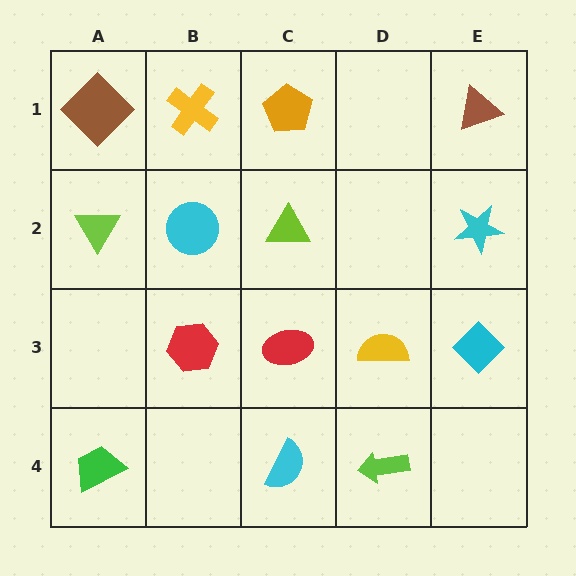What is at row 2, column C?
A lime triangle.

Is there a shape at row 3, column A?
No, that cell is empty.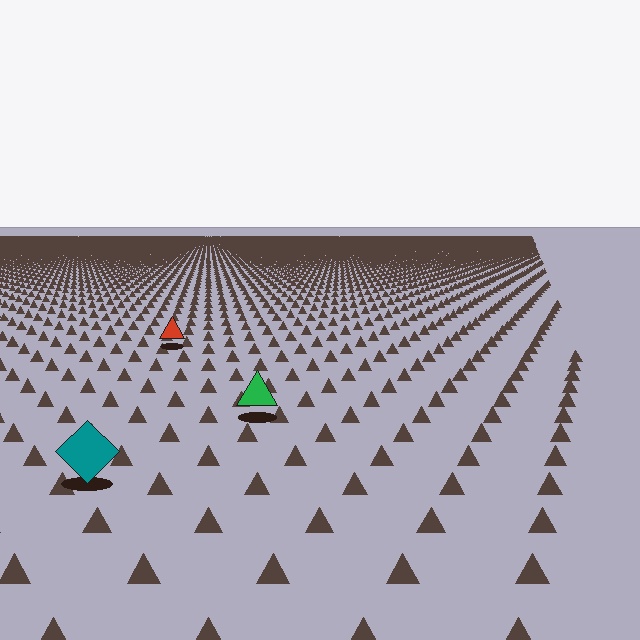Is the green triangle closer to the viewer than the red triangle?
Yes. The green triangle is closer — you can tell from the texture gradient: the ground texture is coarser near it.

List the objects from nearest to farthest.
From nearest to farthest: the teal diamond, the green triangle, the red triangle.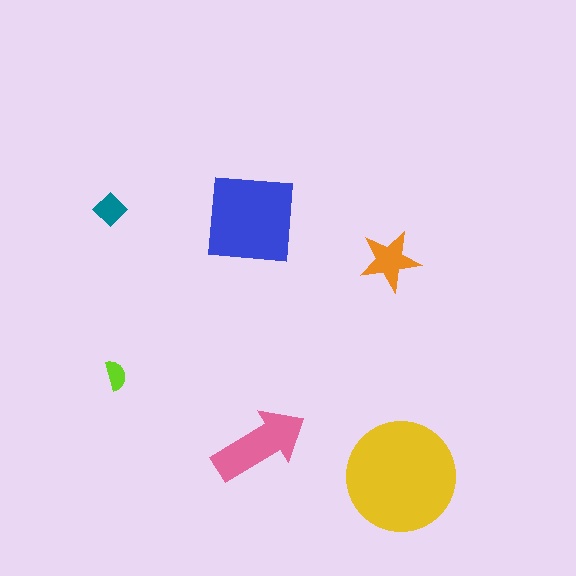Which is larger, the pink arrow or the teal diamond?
The pink arrow.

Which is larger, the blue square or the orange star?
The blue square.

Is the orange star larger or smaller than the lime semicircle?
Larger.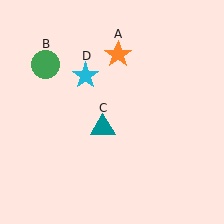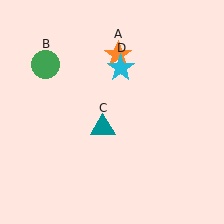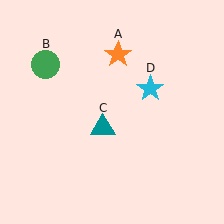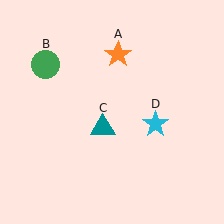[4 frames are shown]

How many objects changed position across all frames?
1 object changed position: cyan star (object D).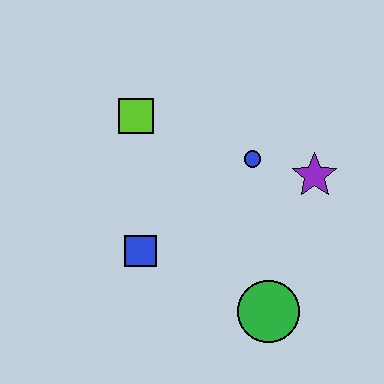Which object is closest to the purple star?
The blue circle is closest to the purple star.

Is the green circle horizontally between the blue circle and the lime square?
No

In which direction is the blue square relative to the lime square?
The blue square is below the lime square.